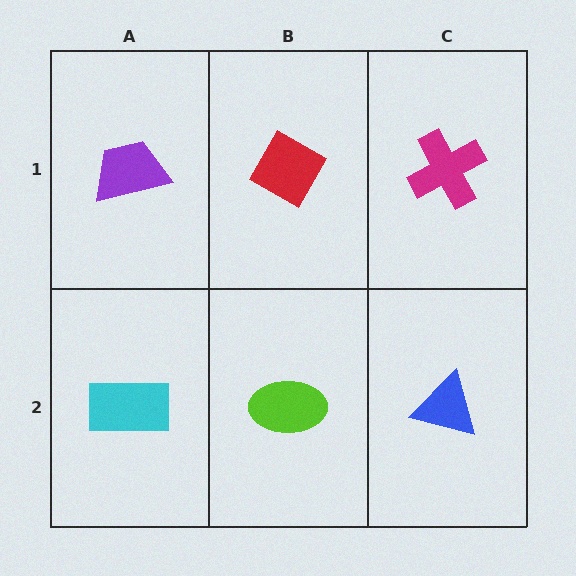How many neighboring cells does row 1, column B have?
3.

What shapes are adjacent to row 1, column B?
A lime ellipse (row 2, column B), a purple trapezoid (row 1, column A), a magenta cross (row 1, column C).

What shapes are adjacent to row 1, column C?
A blue triangle (row 2, column C), a red diamond (row 1, column B).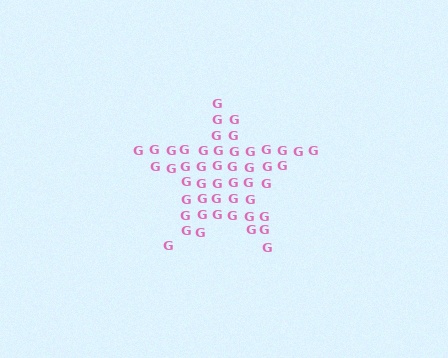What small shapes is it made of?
It is made of small letter G's.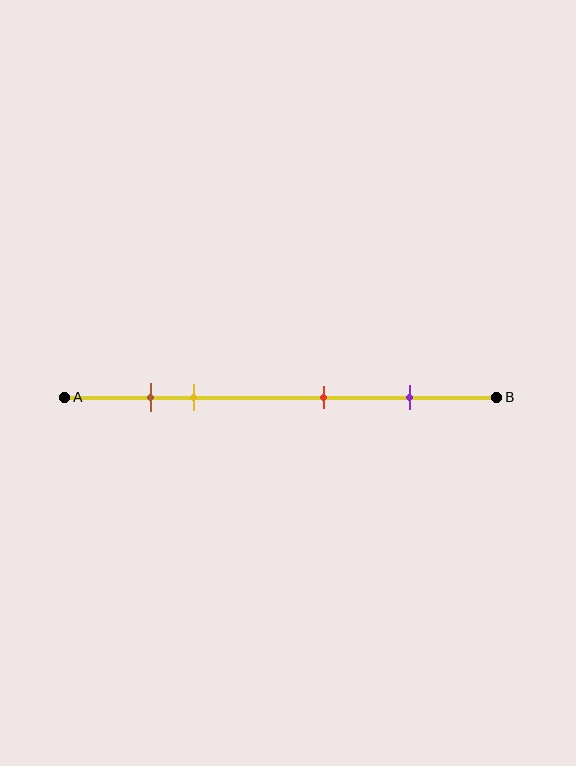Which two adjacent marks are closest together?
The brown and yellow marks are the closest adjacent pair.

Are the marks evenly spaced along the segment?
No, the marks are not evenly spaced.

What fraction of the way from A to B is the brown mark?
The brown mark is approximately 20% (0.2) of the way from A to B.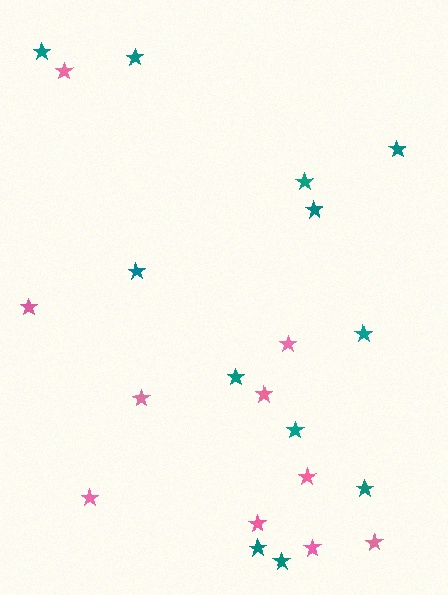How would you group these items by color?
There are 2 groups: one group of teal stars (12) and one group of pink stars (10).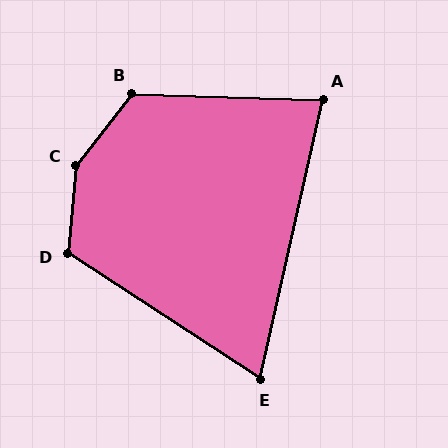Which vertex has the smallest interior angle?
E, at approximately 70 degrees.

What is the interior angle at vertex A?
Approximately 79 degrees (acute).